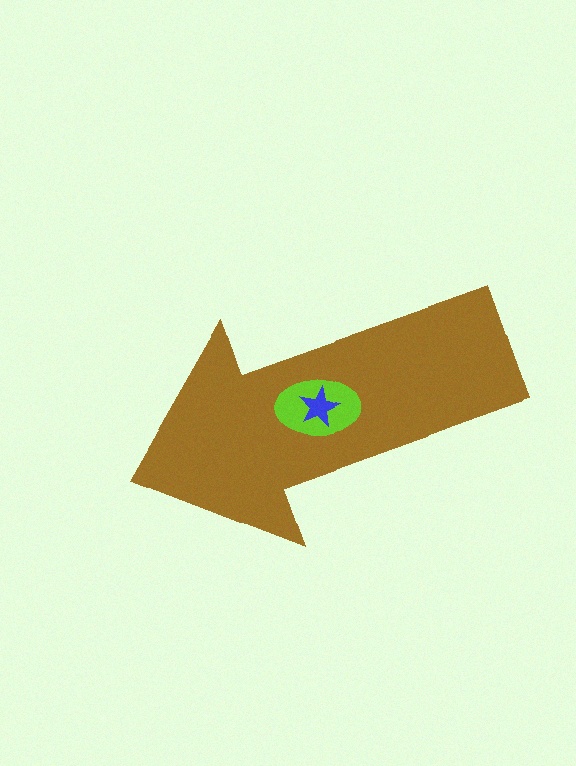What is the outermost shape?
The brown arrow.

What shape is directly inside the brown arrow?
The lime ellipse.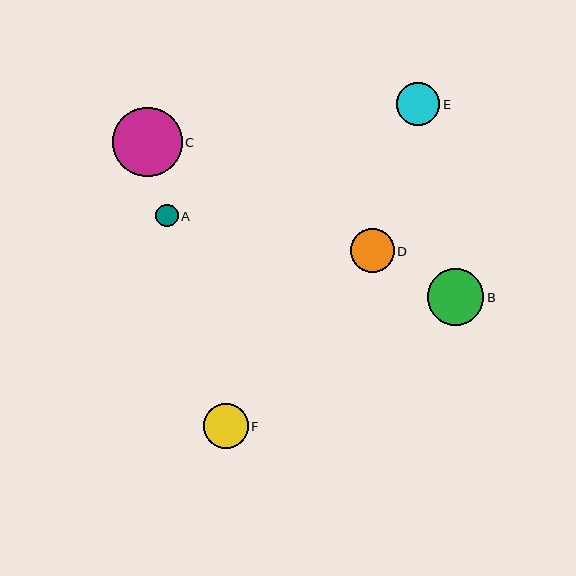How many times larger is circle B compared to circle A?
Circle B is approximately 2.5 times the size of circle A.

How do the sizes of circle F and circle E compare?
Circle F and circle E are approximately the same size.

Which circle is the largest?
Circle C is the largest with a size of approximately 69 pixels.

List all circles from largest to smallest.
From largest to smallest: C, B, F, E, D, A.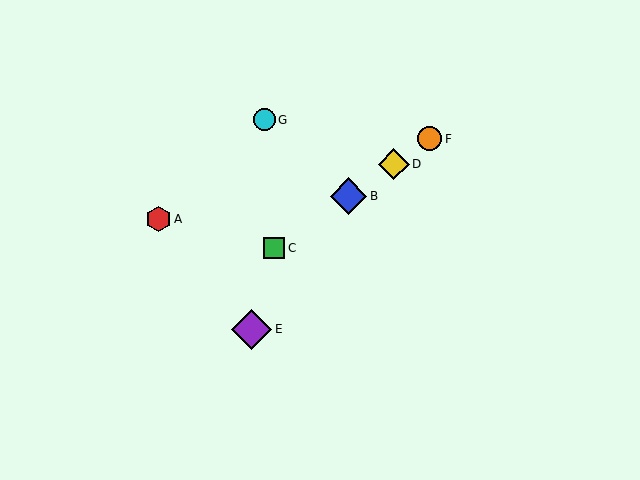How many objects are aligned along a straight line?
4 objects (B, C, D, F) are aligned along a straight line.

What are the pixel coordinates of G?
Object G is at (264, 120).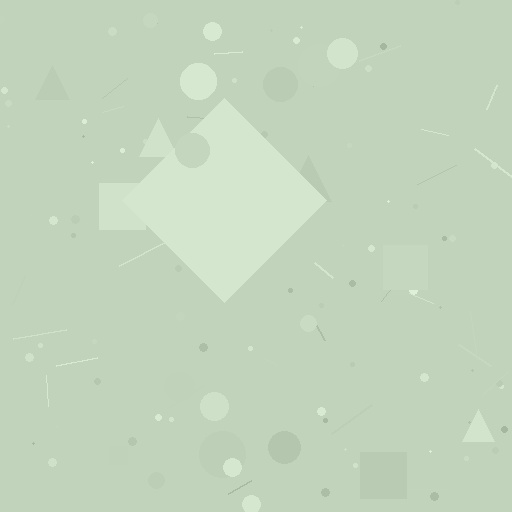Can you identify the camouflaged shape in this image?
The camouflaged shape is a diamond.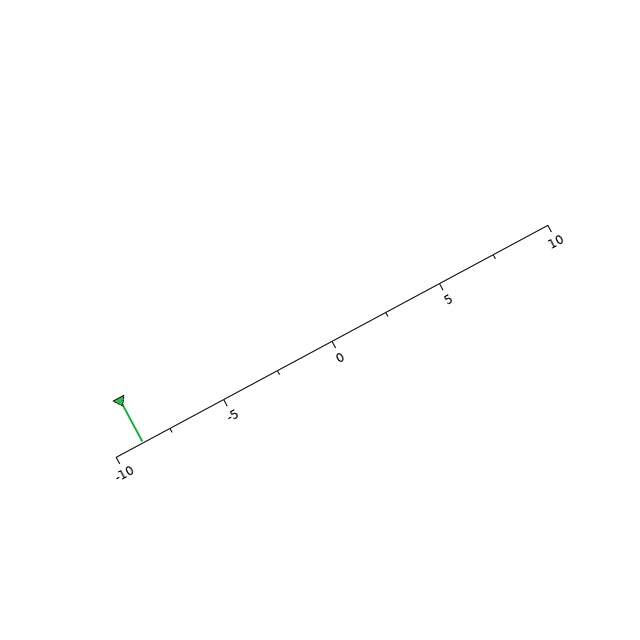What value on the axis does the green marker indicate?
The marker indicates approximately -8.8.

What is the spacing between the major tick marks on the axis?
The major ticks are spaced 5 apart.